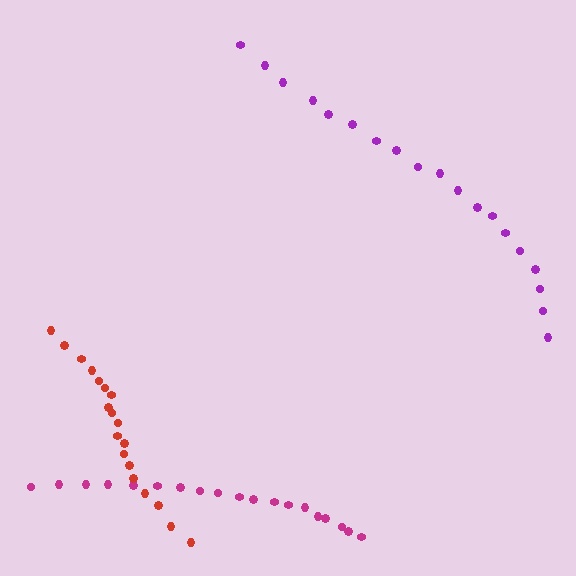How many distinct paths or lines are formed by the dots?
There are 3 distinct paths.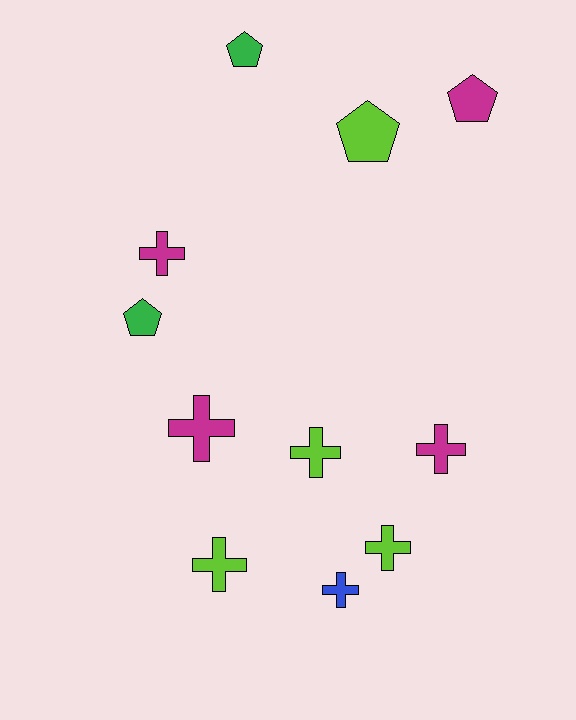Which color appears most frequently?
Magenta, with 4 objects.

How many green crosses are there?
There are no green crosses.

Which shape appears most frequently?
Cross, with 7 objects.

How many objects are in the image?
There are 11 objects.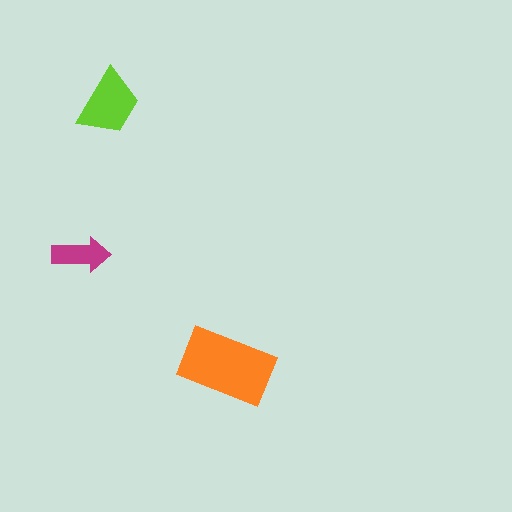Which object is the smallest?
The magenta arrow.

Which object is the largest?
The orange rectangle.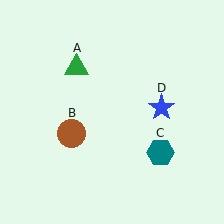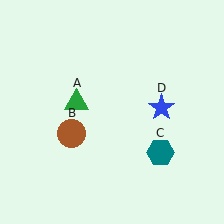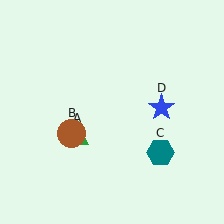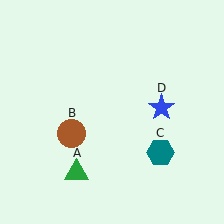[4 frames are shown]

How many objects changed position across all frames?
1 object changed position: green triangle (object A).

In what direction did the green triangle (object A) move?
The green triangle (object A) moved down.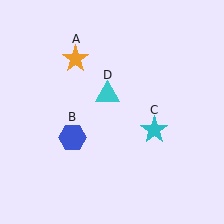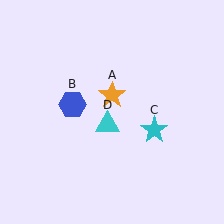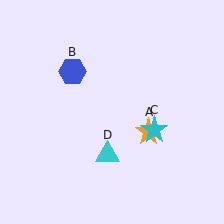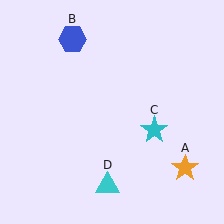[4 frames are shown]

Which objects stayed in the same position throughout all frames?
Cyan star (object C) remained stationary.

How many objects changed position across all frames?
3 objects changed position: orange star (object A), blue hexagon (object B), cyan triangle (object D).